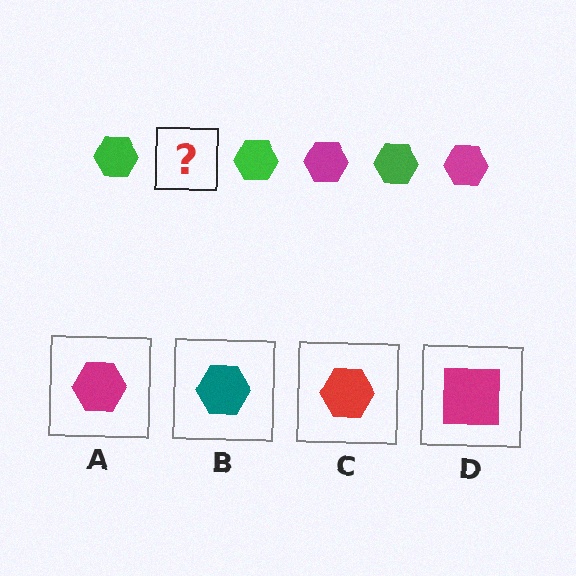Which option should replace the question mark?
Option A.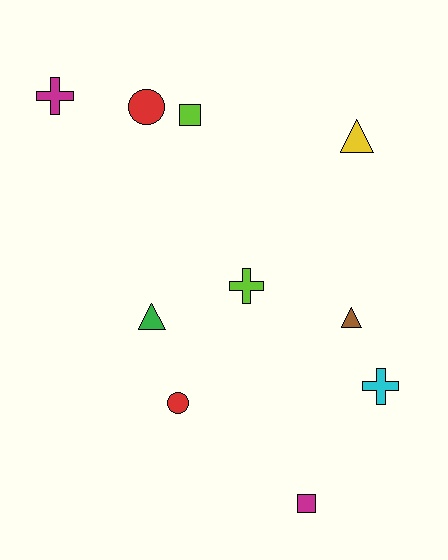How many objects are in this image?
There are 10 objects.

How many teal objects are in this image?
There are no teal objects.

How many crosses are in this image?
There are 3 crosses.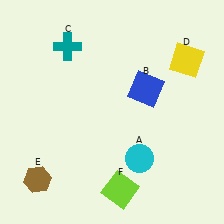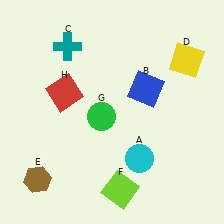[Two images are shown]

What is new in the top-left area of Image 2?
A red square (H) was added in the top-left area of Image 2.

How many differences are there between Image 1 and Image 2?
There are 2 differences between the two images.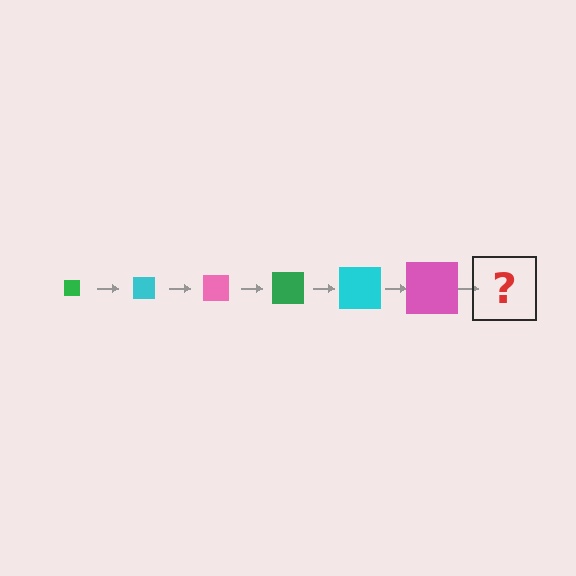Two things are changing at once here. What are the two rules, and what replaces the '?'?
The two rules are that the square grows larger each step and the color cycles through green, cyan, and pink. The '?' should be a green square, larger than the previous one.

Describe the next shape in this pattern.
It should be a green square, larger than the previous one.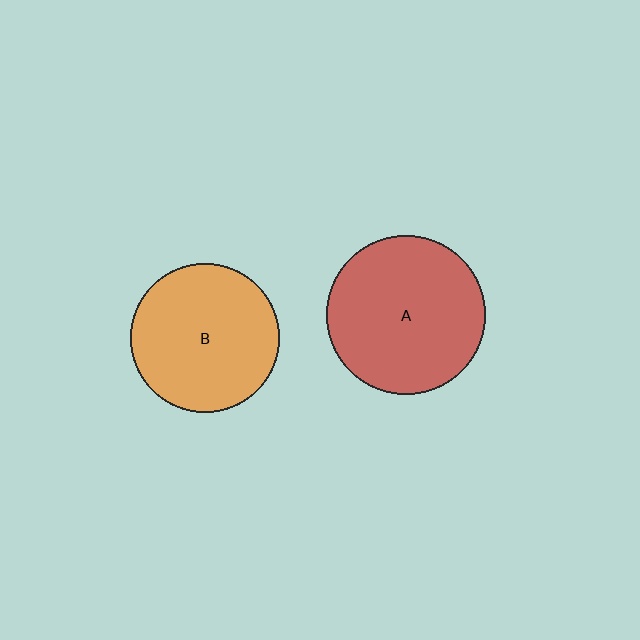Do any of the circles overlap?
No, none of the circles overlap.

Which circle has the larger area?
Circle A (red).